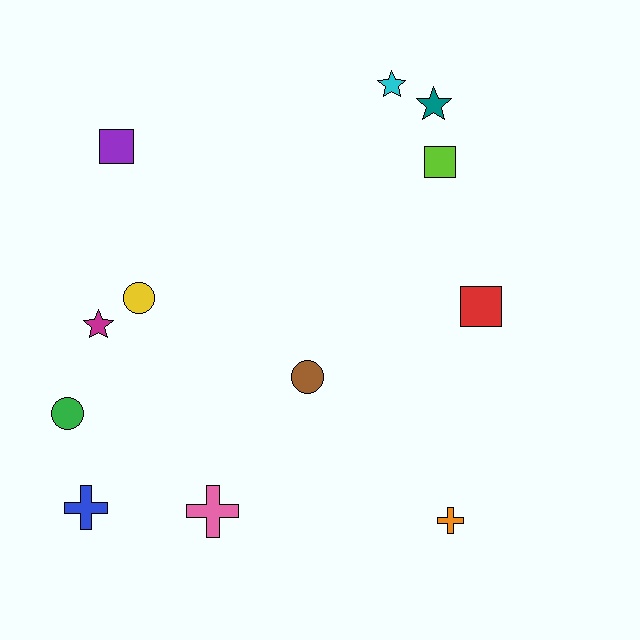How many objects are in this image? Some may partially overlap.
There are 12 objects.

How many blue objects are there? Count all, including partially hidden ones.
There is 1 blue object.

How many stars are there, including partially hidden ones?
There are 3 stars.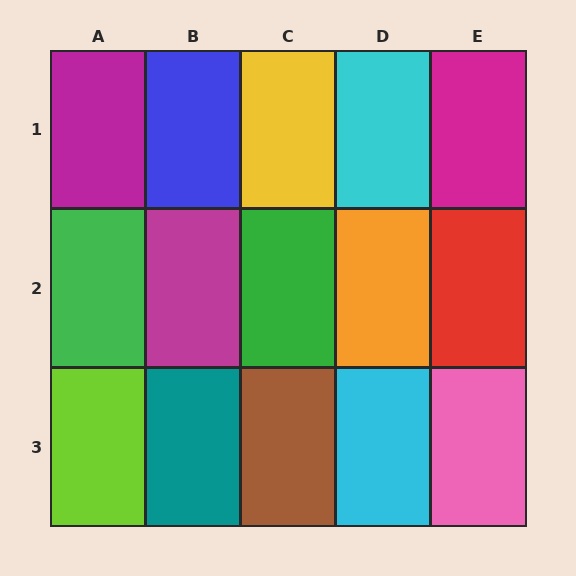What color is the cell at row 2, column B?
Magenta.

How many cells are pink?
1 cell is pink.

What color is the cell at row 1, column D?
Cyan.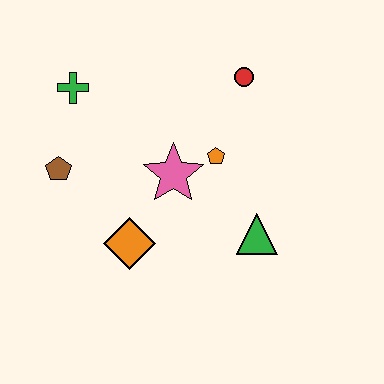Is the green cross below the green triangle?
No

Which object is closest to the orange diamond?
The pink star is closest to the orange diamond.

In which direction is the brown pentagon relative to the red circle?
The brown pentagon is to the left of the red circle.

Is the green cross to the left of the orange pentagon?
Yes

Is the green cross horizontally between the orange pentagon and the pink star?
No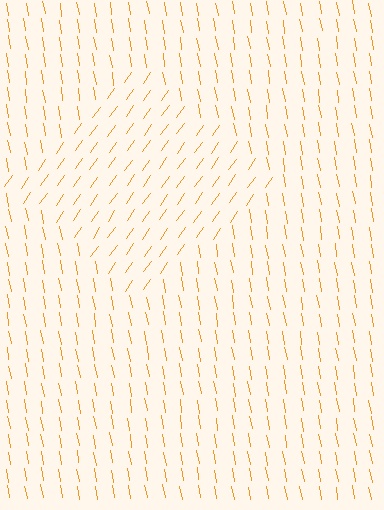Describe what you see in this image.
The image is filled with small orange line segments. A diamond region in the image has lines oriented differently from the surrounding lines, creating a visible texture boundary.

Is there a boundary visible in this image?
Yes, there is a texture boundary formed by a change in line orientation.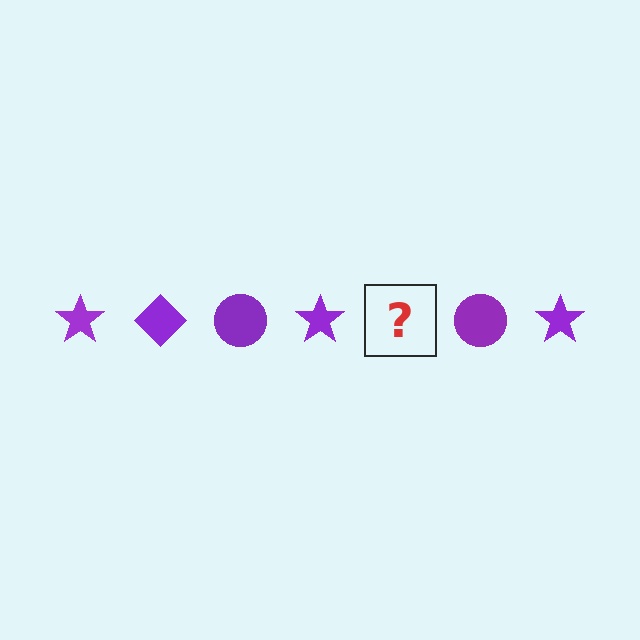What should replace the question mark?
The question mark should be replaced with a purple diamond.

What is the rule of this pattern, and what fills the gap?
The rule is that the pattern cycles through star, diamond, circle shapes in purple. The gap should be filled with a purple diamond.